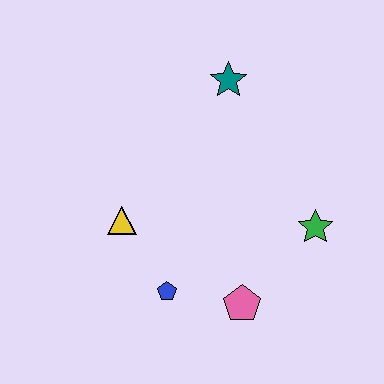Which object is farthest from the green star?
The yellow triangle is farthest from the green star.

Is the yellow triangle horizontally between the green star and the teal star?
No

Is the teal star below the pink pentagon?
No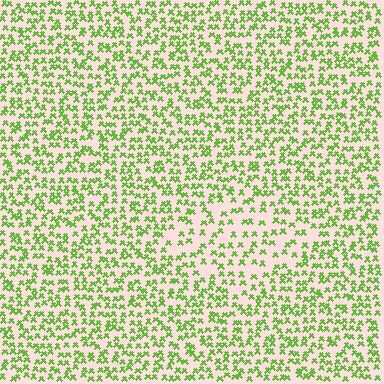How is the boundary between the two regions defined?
The boundary is defined by a change in element density (approximately 1.7x ratio). All elements are the same color, size, and shape.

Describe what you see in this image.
The image contains small lime elements arranged at two different densities. A diamond-shaped region is visible where the elements are less densely packed than the surrounding area.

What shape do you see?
I see a diamond.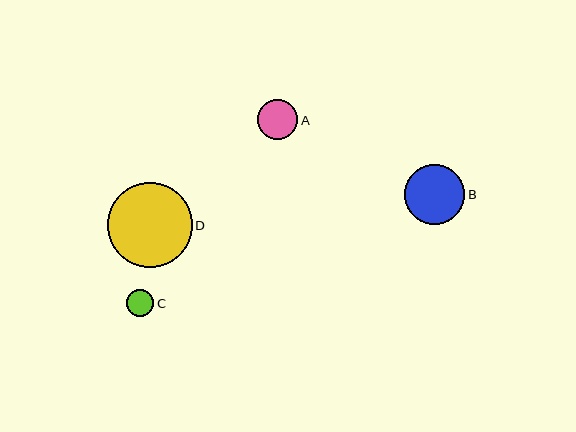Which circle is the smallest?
Circle C is the smallest with a size of approximately 27 pixels.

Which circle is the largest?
Circle D is the largest with a size of approximately 85 pixels.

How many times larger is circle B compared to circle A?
Circle B is approximately 1.5 times the size of circle A.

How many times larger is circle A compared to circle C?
Circle A is approximately 1.5 times the size of circle C.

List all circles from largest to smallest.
From largest to smallest: D, B, A, C.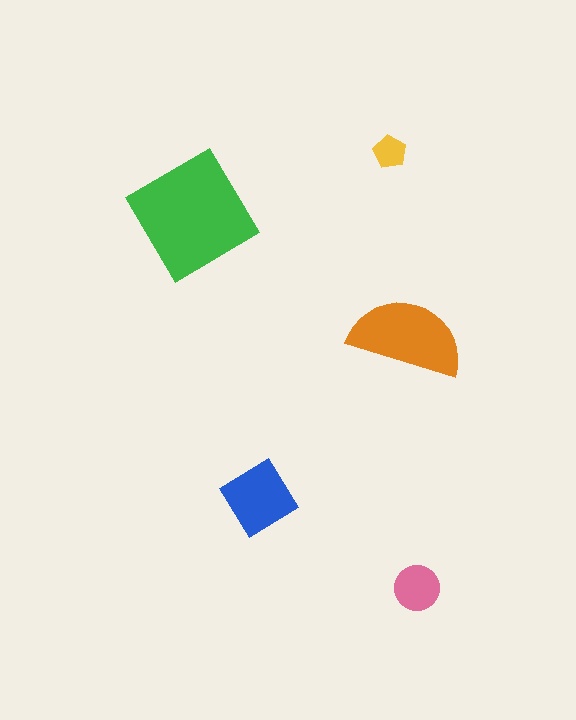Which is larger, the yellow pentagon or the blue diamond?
The blue diamond.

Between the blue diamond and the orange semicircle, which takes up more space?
The orange semicircle.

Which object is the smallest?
The yellow pentagon.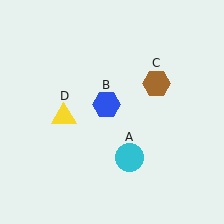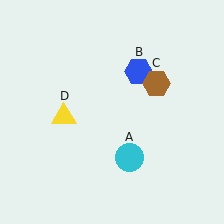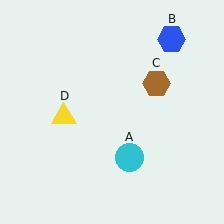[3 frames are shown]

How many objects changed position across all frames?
1 object changed position: blue hexagon (object B).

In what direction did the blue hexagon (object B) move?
The blue hexagon (object B) moved up and to the right.